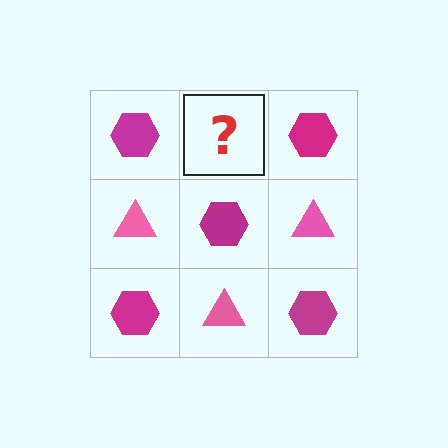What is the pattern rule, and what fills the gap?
The rule is that it alternates magenta hexagon and pink triangle in a checkerboard pattern. The gap should be filled with a pink triangle.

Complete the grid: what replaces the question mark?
The question mark should be replaced with a pink triangle.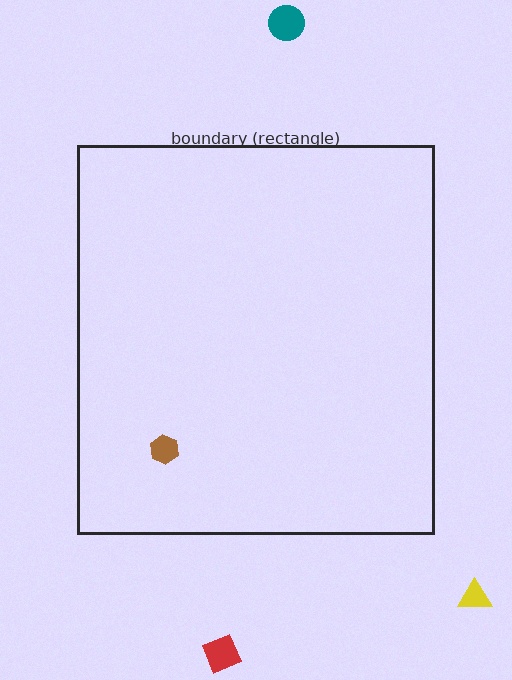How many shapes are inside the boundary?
1 inside, 3 outside.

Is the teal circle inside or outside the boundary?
Outside.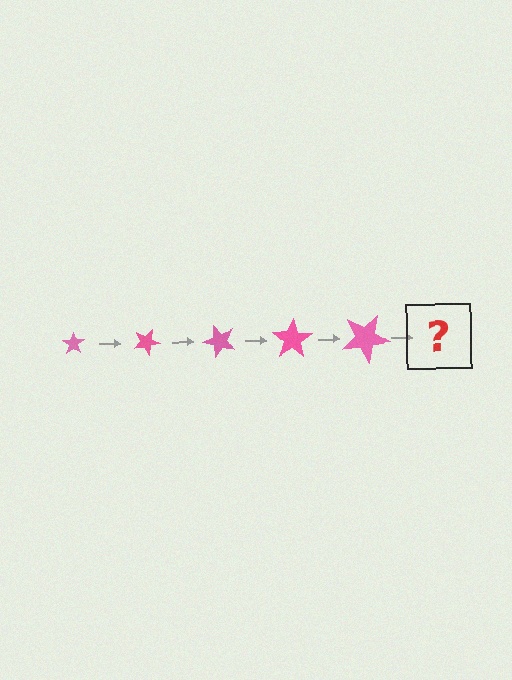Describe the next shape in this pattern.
It should be a star, larger than the previous one and rotated 125 degrees from the start.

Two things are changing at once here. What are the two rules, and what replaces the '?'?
The two rules are that the star grows larger each step and it rotates 25 degrees each step. The '?' should be a star, larger than the previous one and rotated 125 degrees from the start.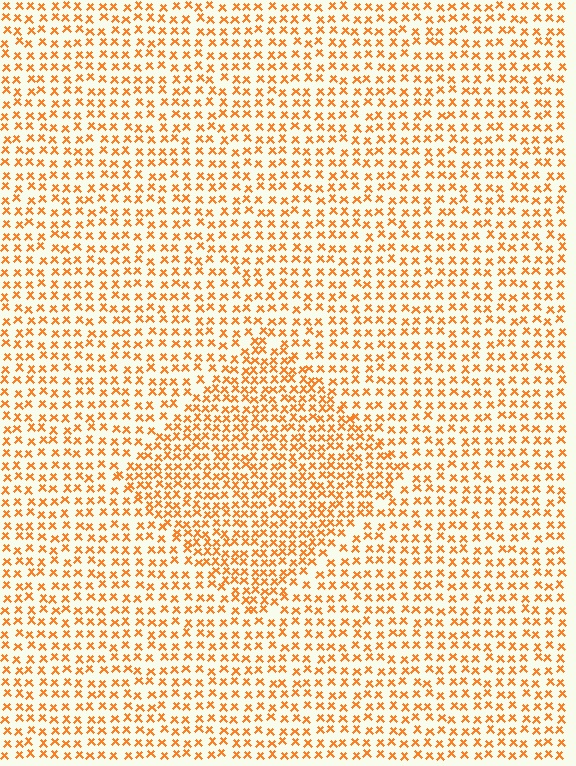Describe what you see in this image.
The image contains small orange elements arranged at two different densities. A diamond-shaped region is visible where the elements are more densely packed than the surrounding area.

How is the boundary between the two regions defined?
The boundary is defined by a change in element density (approximately 1.6x ratio). All elements are the same color, size, and shape.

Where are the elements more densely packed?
The elements are more densely packed inside the diamond boundary.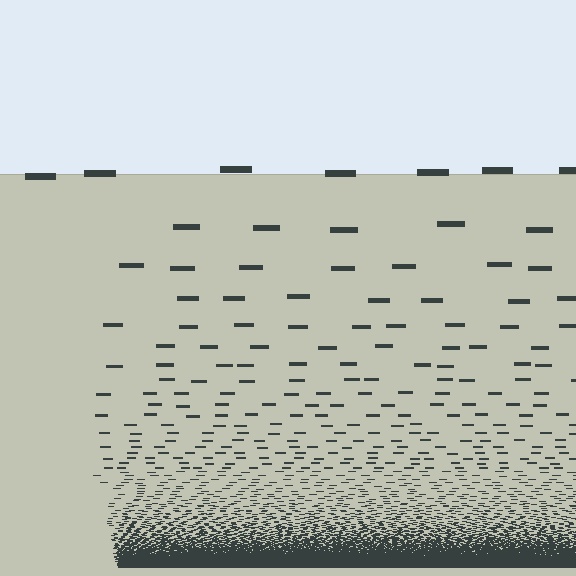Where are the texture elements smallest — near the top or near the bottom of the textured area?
Near the bottom.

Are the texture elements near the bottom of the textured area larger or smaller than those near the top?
Smaller. The gradient is inverted — elements near the bottom are smaller and denser.